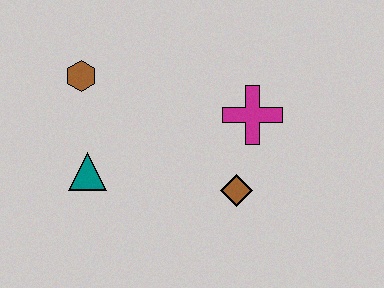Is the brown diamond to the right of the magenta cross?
No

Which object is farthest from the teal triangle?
The magenta cross is farthest from the teal triangle.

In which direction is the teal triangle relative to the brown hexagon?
The teal triangle is below the brown hexagon.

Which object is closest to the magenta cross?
The brown diamond is closest to the magenta cross.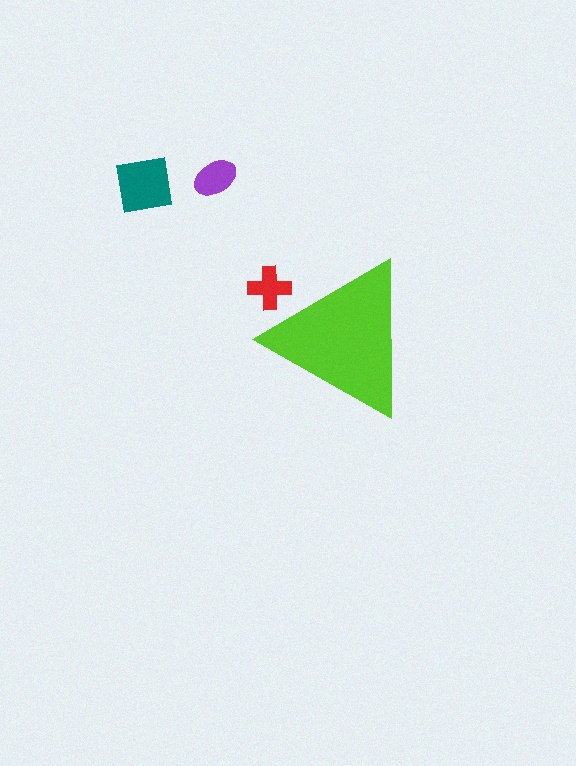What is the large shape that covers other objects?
A lime triangle.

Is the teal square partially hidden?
No, the teal square is fully visible.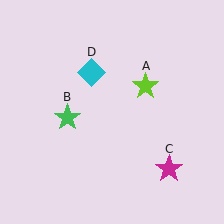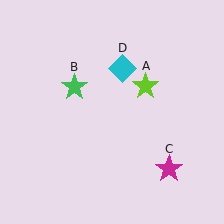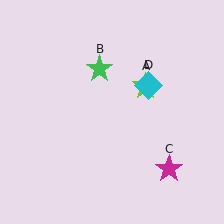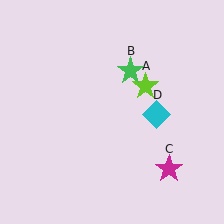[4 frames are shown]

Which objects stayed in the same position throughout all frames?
Lime star (object A) and magenta star (object C) remained stationary.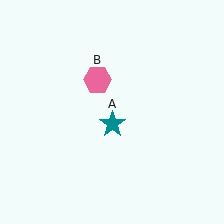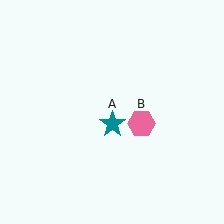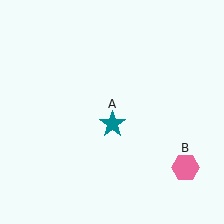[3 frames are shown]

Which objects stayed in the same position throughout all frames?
Teal star (object A) remained stationary.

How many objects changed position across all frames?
1 object changed position: pink hexagon (object B).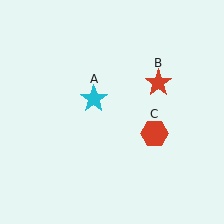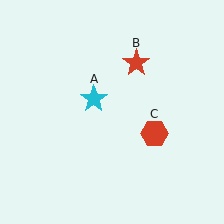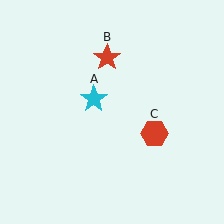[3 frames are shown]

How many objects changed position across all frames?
1 object changed position: red star (object B).